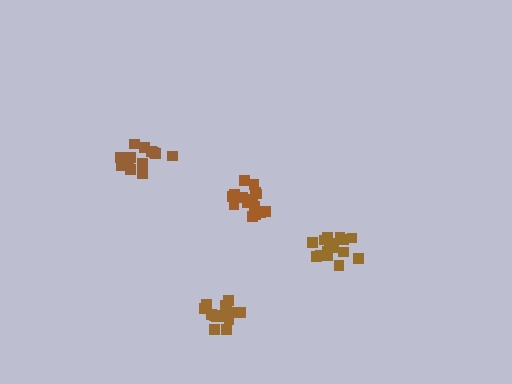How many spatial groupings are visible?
There are 4 spatial groupings.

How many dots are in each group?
Group 1: 17 dots, Group 2: 15 dots, Group 3: 18 dots, Group 4: 13 dots (63 total).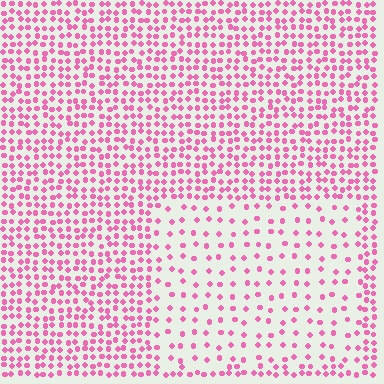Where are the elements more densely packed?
The elements are more densely packed outside the rectangle boundary.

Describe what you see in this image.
The image contains small pink elements arranged at two different densities. A rectangle-shaped region is visible where the elements are less densely packed than the surrounding area.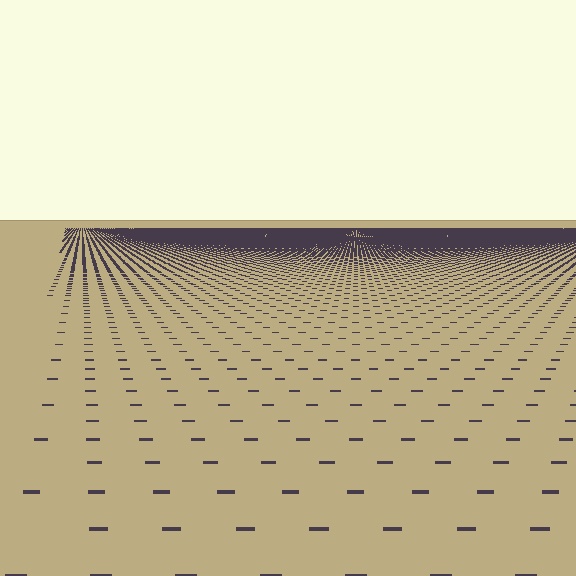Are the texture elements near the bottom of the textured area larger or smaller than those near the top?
Larger. Near the bottom, elements are closer to the viewer and appear at a bigger on-screen size.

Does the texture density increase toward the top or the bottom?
Density increases toward the top.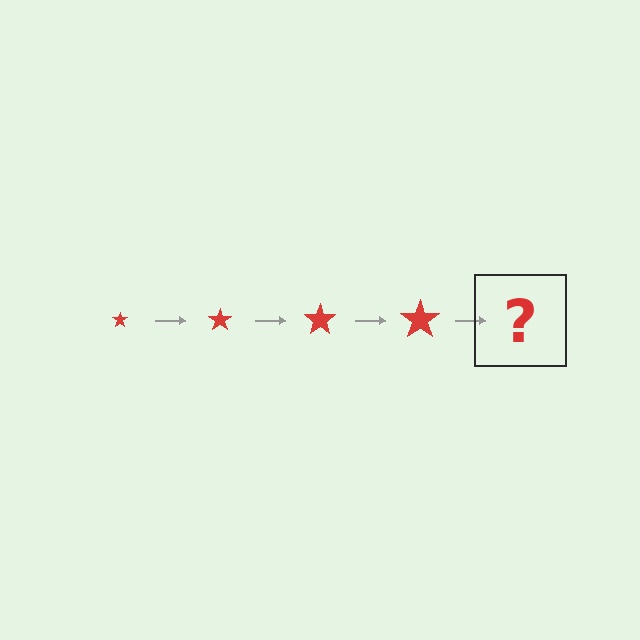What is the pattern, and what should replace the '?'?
The pattern is that the star gets progressively larger each step. The '?' should be a red star, larger than the previous one.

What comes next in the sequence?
The next element should be a red star, larger than the previous one.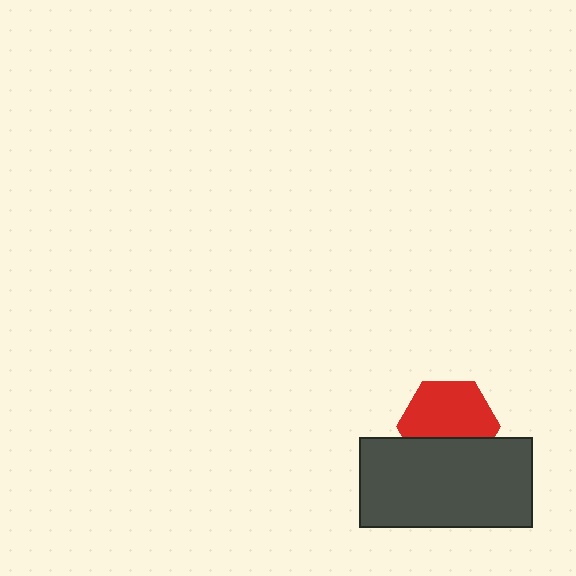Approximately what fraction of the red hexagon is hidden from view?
Roughly 35% of the red hexagon is hidden behind the dark gray rectangle.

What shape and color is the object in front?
The object in front is a dark gray rectangle.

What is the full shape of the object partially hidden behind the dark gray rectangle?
The partially hidden object is a red hexagon.